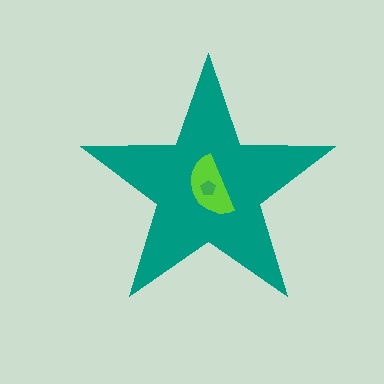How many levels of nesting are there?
3.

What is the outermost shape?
The teal star.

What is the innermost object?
The green pentagon.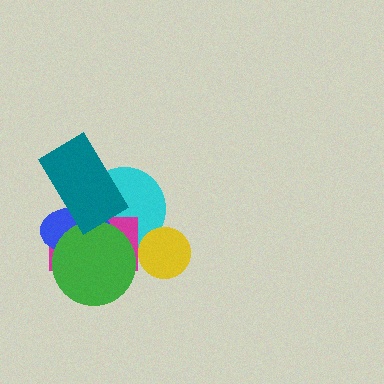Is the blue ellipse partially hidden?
Yes, it is partially covered by another shape.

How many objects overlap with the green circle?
3 objects overlap with the green circle.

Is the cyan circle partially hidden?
Yes, it is partially covered by another shape.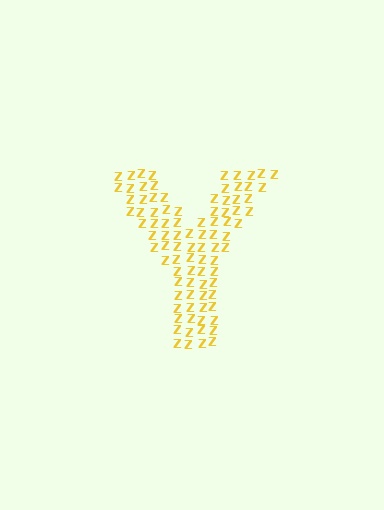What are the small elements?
The small elements are letter Z's.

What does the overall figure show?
The overall figure shows the letter Y.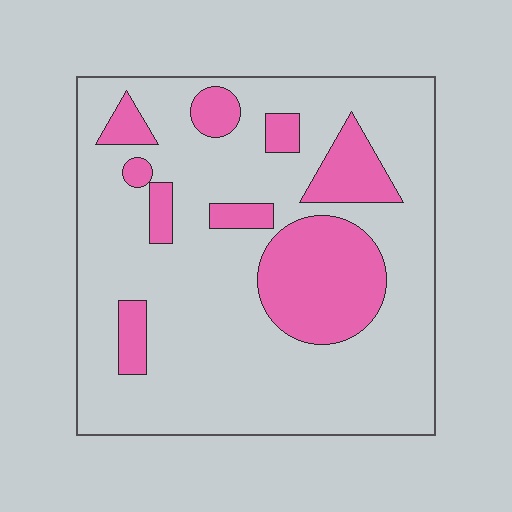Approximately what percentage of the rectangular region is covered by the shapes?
Approximately 25%.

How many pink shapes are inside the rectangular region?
9.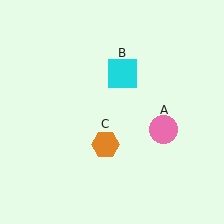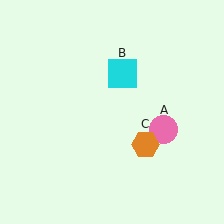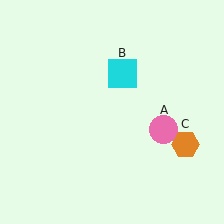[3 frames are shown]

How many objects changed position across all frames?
1 object changed position: orange hexagon (object C).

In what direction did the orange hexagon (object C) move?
The orange hexagon (object C) moved right.